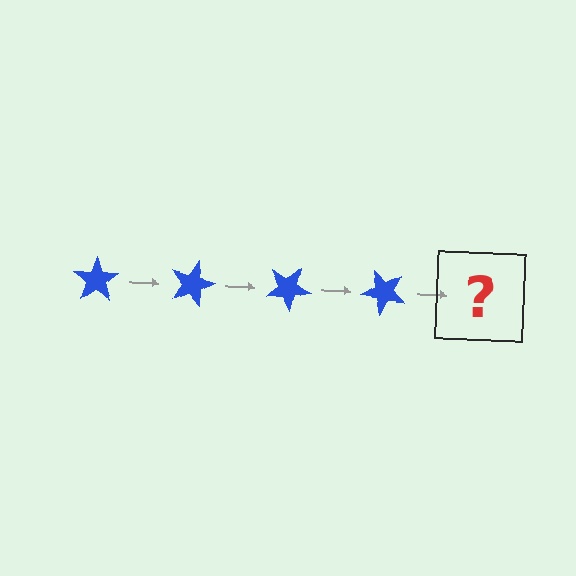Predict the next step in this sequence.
The next step is a blue star rotated 60 degrees.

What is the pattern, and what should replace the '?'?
The pattern is that the star rotates 15 degrees each step. The '?' should be a blue star rotated 60 degrees.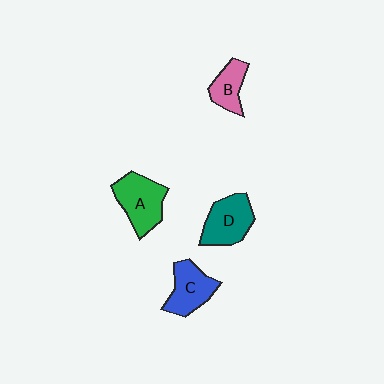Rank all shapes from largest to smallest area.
From largest to smallest: A (green), D (teal), C (blue), B (pink).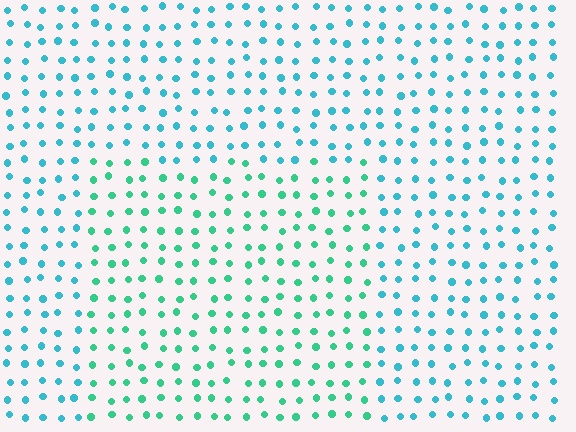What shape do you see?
I see a rectangle.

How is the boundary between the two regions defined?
The boundary is defined purely by a slight shift in hue (about 33 degrees). Spacing, size, and orientation are identical on both sides.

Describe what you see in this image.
The image is filled with small cyan elements in a uniform arrangement. A rectangle-shaped region is visible where the elements are tinted to a slightly different hue, forming a subtle color boundary.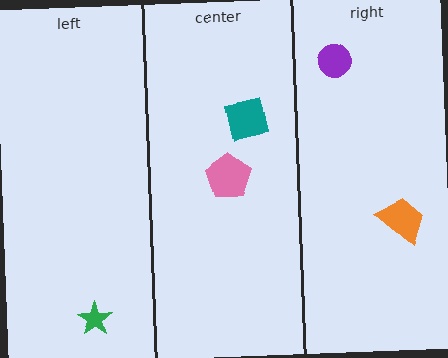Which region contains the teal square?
The center region.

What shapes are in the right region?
The orange trapezoid, the purple circle.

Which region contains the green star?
The left region.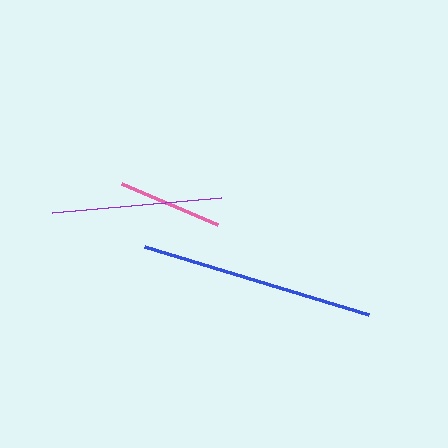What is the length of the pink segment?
The pink segment is approximately 105 pixels long.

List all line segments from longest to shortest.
From longest to shortest: blue, purple, pink.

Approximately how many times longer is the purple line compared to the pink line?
The purple line is approximately 1.6 times the length of the pink line.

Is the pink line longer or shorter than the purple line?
The purple line is longer than the pink line.